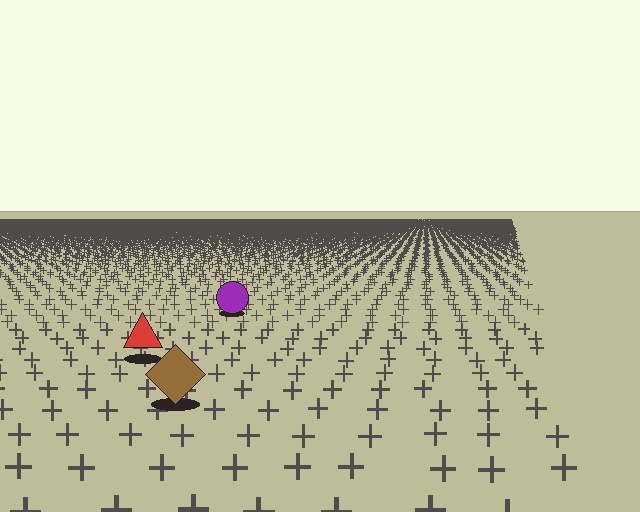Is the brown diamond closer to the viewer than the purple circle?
Yes. The brown diamond is closer — you can tell from the texture gradient: the ground texture is coarser near it.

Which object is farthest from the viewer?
The purple circle is farthest from the viewer. It appears smaller and the ground texture around it is denser.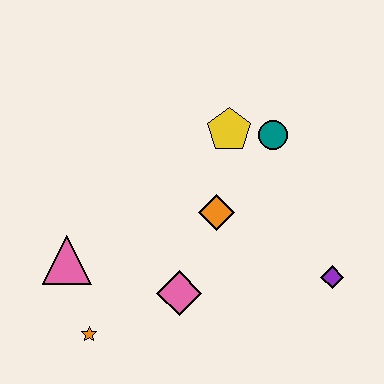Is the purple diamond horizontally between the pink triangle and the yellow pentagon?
No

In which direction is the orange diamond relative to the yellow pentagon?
The orange diamond is below the yellow pentagon.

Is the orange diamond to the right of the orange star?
Yes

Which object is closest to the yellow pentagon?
The teal circle is closest to the yellow pentagon.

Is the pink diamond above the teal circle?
No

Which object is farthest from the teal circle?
The orange star is farthest from the teal circle.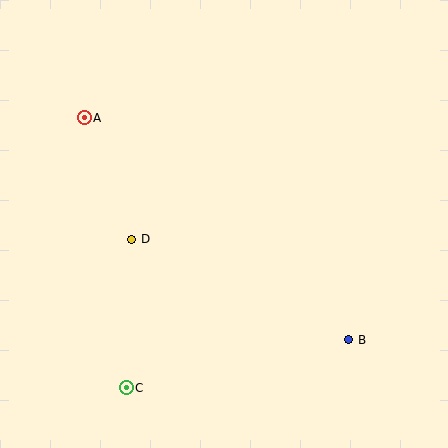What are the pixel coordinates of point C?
Point C is at (126, 388).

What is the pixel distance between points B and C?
The distance between B and C is 228 pixels.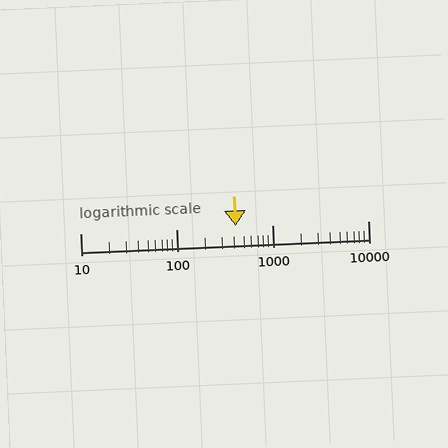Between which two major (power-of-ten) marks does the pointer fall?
The pointer is between 100 and 1000.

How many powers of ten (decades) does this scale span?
The scale spans 3 decades, from 10 to 10000.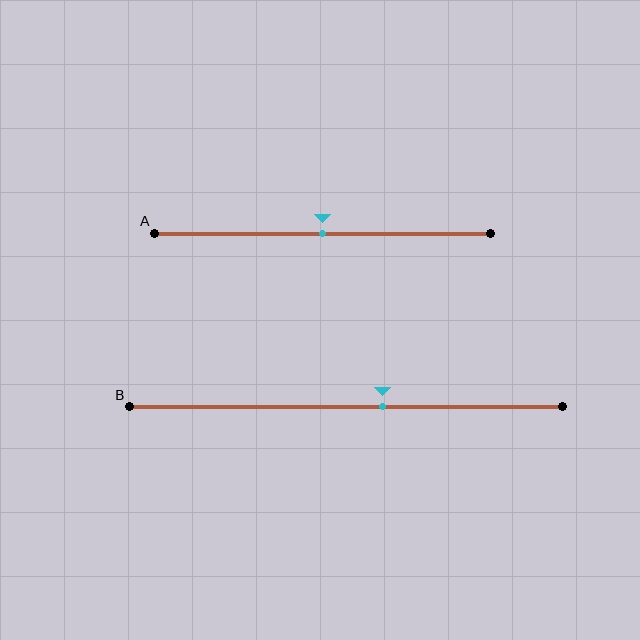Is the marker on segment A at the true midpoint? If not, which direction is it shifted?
Yes, the marker on segment A is at the true midpoint.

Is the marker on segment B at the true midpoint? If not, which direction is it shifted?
No, the marker on segment B is shifted to the right by about 8% of the segment length.